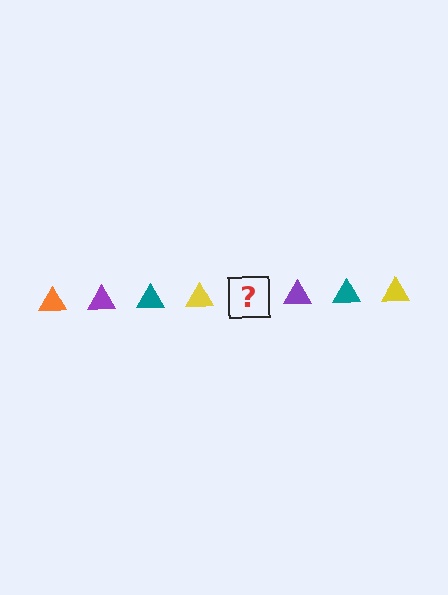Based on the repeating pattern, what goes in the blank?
The blank should be an orange triangle.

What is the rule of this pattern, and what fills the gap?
The rule is that the pattern cycles through orange, purple, teal, yellow triangles. The gap should be filled with an orange triangle.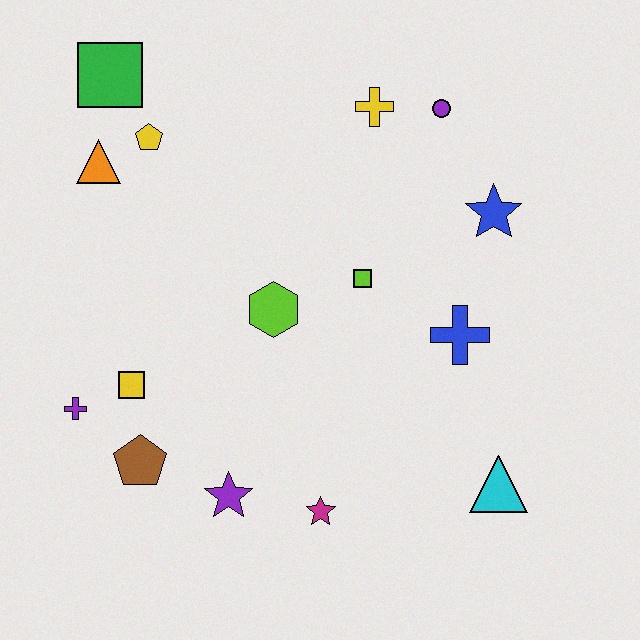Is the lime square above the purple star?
Yes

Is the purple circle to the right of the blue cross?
No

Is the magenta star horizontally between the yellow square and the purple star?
No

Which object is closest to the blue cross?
The lime square is closest to the blue cross.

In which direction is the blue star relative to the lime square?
The blue star is to the right of the lime square.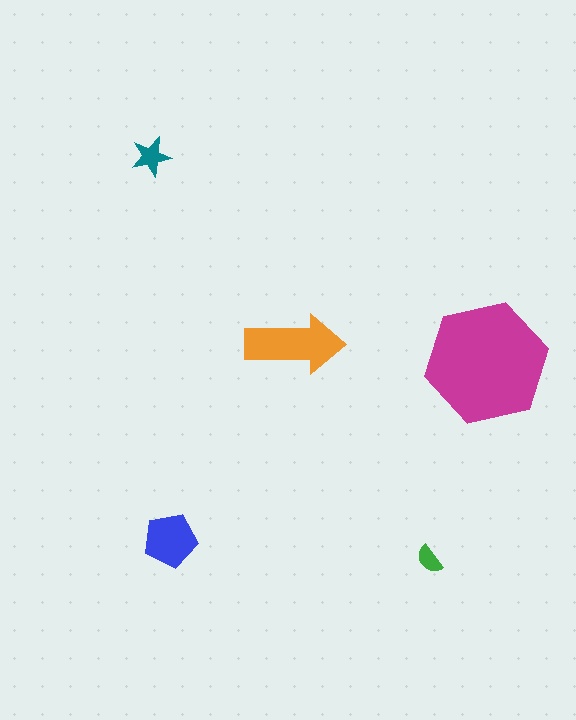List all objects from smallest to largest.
The green semicircle, the teal star, the blue pentagon, the orange arrow, the magenta hexagon.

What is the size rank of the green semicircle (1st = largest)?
5th.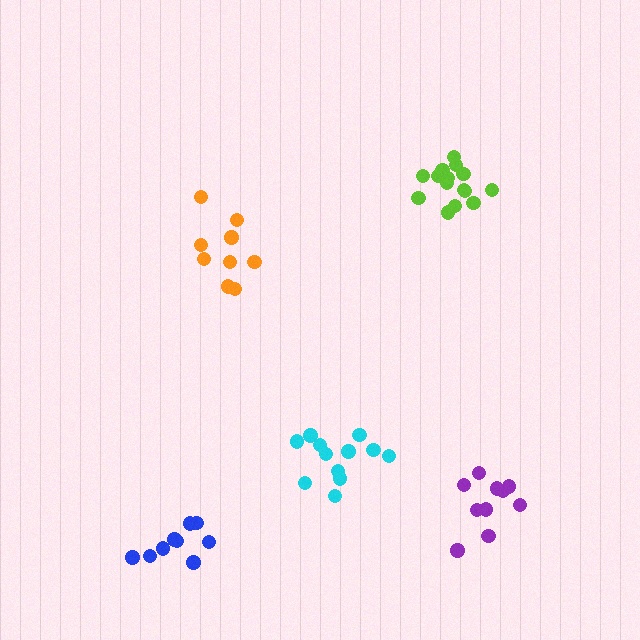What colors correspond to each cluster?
The clusters are colored: purple, orange, lime, blue, cyan.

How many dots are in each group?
Group 1: 10 dots, Group 2: 9 dots, Group 3: 15 dots, Group 4: 9 dots, Group 5: 12 dots (55 total).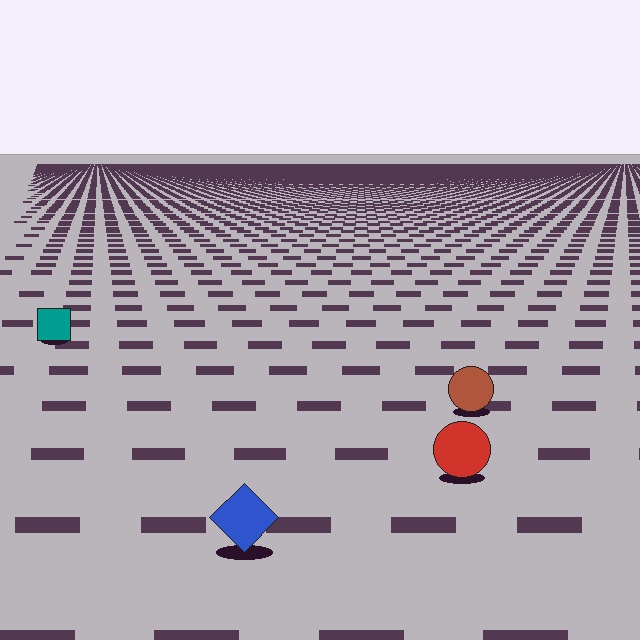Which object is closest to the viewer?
The blue diamond is closest. The texture marks near it are larger and more spread out.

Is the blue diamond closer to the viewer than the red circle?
Yes. The blue diamond is closer — you can tell from the texture gradient: the ground texture is coarser near it.